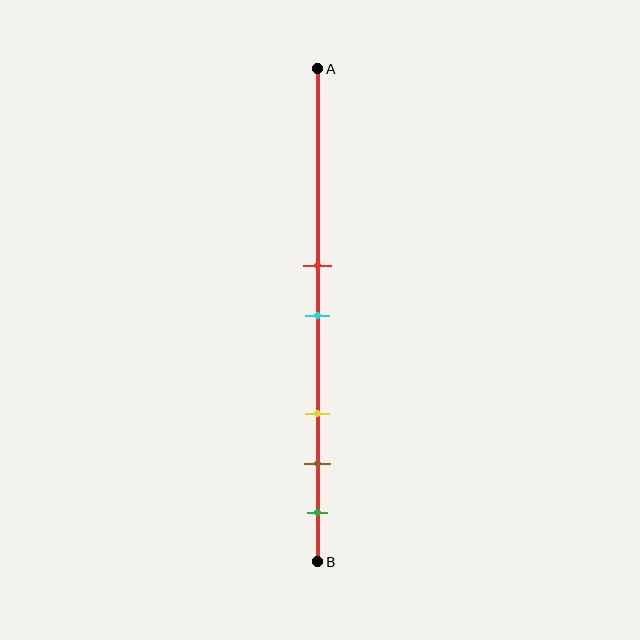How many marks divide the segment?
There are 5 marks dividing the segment.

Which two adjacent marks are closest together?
The red and cyan marks are the closest adjacent pair.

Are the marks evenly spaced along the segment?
No, the marks are not evenly spaced.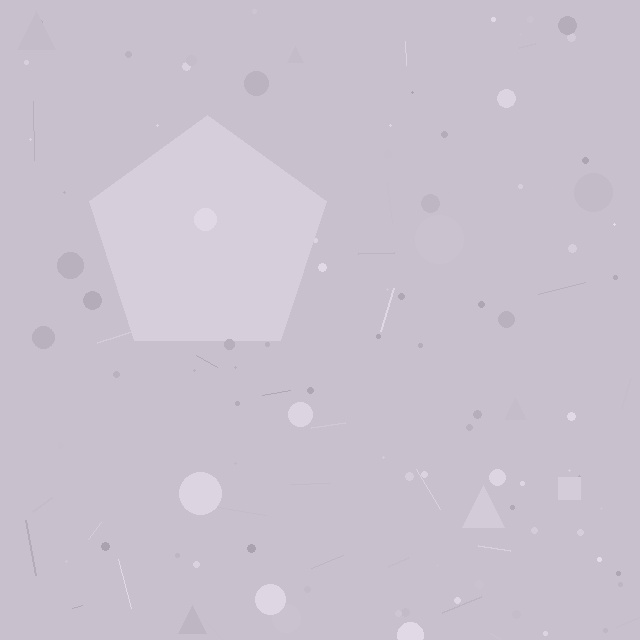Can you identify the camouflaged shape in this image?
The camouflaged shape is a pentagon.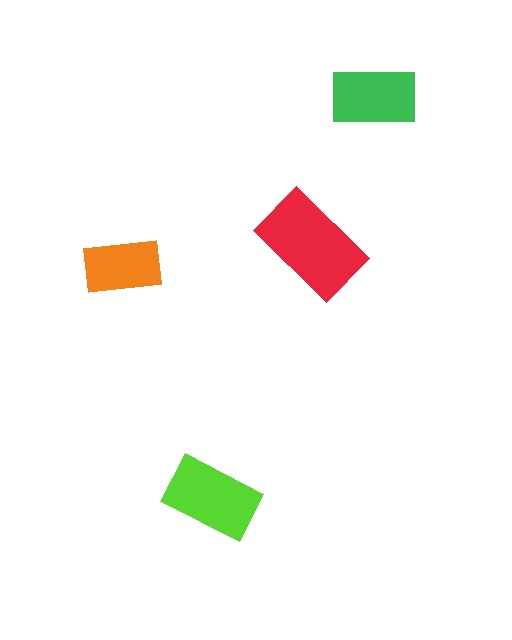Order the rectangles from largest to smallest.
the red one, the lime one, the green one, the orange one.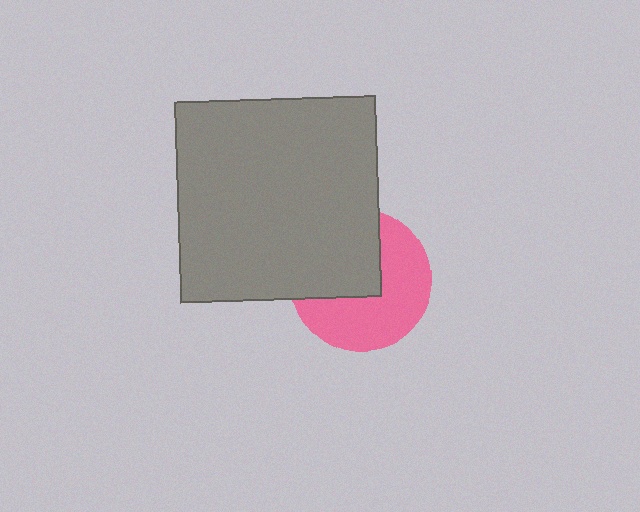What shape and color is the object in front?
The object in front is a gray square.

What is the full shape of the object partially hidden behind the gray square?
The partially hidden object is a pink circle.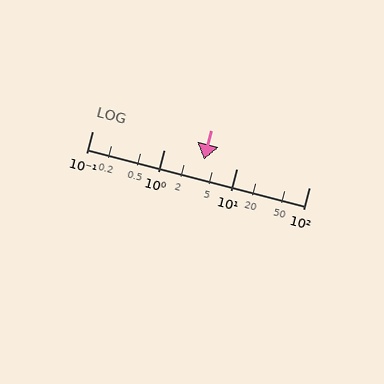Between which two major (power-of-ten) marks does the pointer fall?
The pointer is between 1 and 10.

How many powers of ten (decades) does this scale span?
The scale spans 3 decades, from 0.1 to 100.